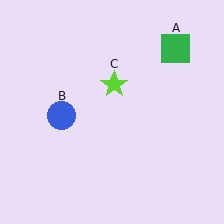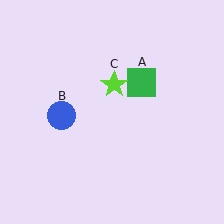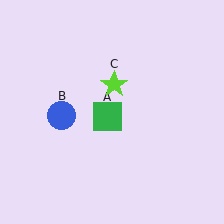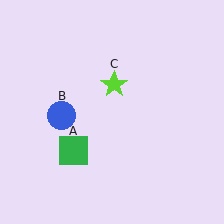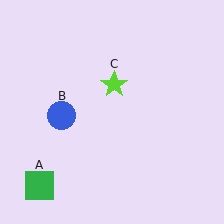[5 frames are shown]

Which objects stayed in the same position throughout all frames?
Blue circle (object B) and lime star (object C) remained stationary.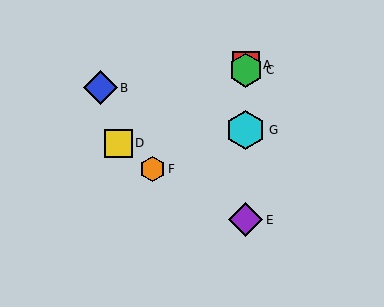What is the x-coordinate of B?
Object B is at x≈100.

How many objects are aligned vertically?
4 objects (A, C, E, G) are aligned vertically.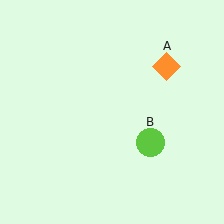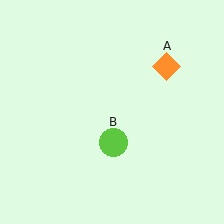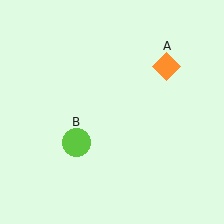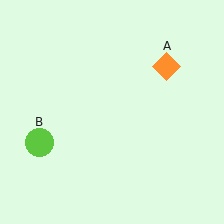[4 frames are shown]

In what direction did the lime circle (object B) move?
The lime circle (object B) moved left.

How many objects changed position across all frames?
1 object changed position: lime circle (object B).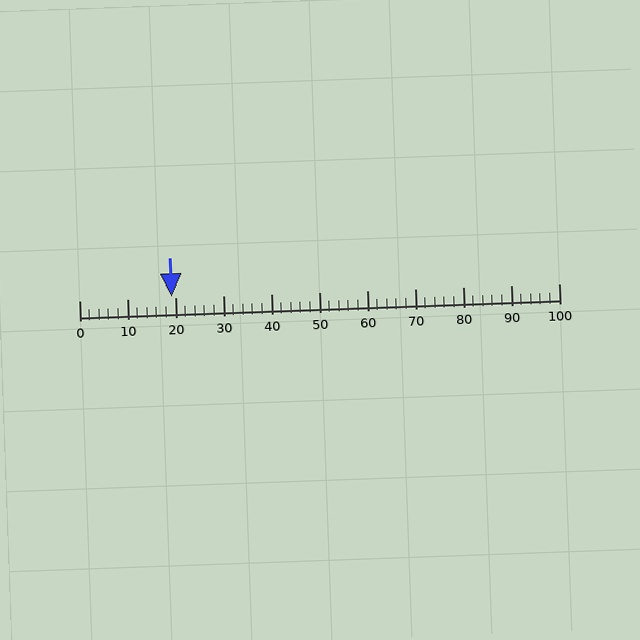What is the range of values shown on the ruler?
The ruler shows values from 0 to 100.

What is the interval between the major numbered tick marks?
The major tick marks are spaced 10 units apart.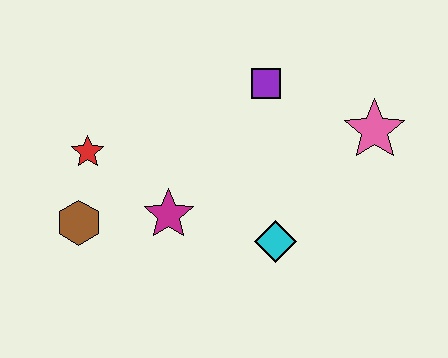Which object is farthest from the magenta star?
The pink star is farthest from the magenta star.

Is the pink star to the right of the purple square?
Yes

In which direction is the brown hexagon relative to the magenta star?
The brown hexagon is to the left of the magenta star.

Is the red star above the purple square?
No